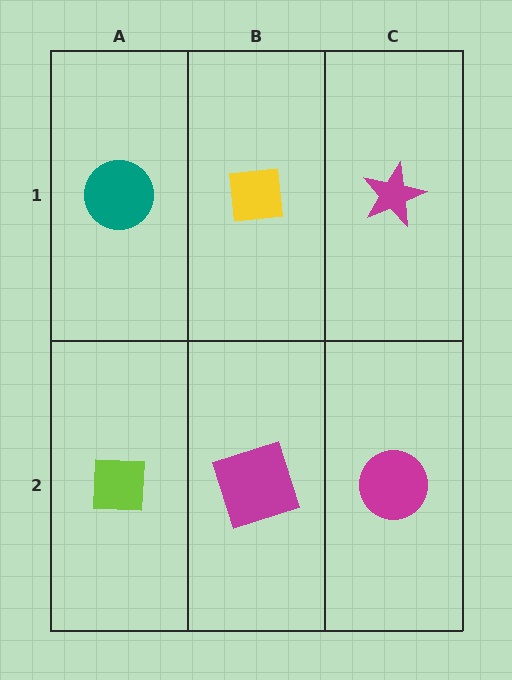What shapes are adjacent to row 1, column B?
A magenta square (row 2, column B), a teal circle (row 1, column A), a magenta star (row 1, column C).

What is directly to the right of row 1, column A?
A yellow square.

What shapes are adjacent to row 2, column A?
A teal circle (row 1, column A), a magenta square (row 2, column B).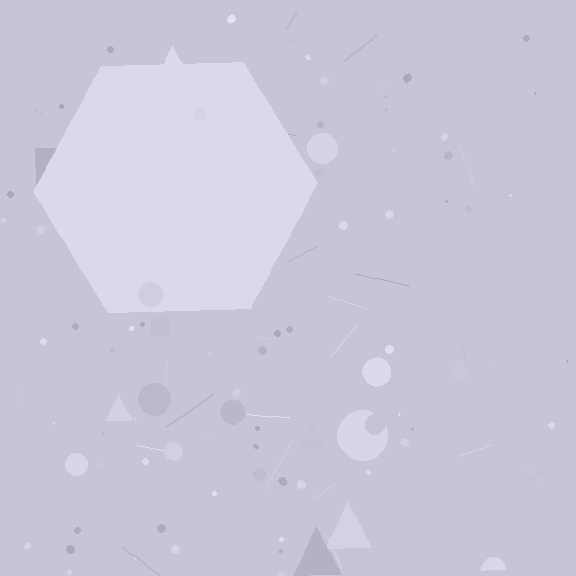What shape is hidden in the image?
A hexagon is hidden in the image.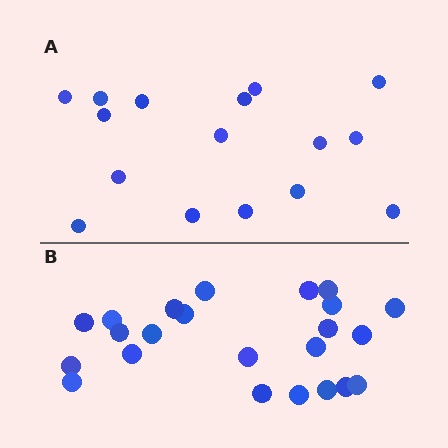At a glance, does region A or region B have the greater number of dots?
Region B (the bottom region) has more dots.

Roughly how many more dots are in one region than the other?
Region B has roughly 8 or so more dots than region A.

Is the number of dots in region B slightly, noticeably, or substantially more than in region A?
Region B has noticeably more, but not dramatically so. The ratio is roughly 1.4 to 1.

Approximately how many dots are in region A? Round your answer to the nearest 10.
About 20 dots. (The exact count is 16, which rounds to 20.)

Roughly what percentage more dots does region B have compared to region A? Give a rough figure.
About 45% more.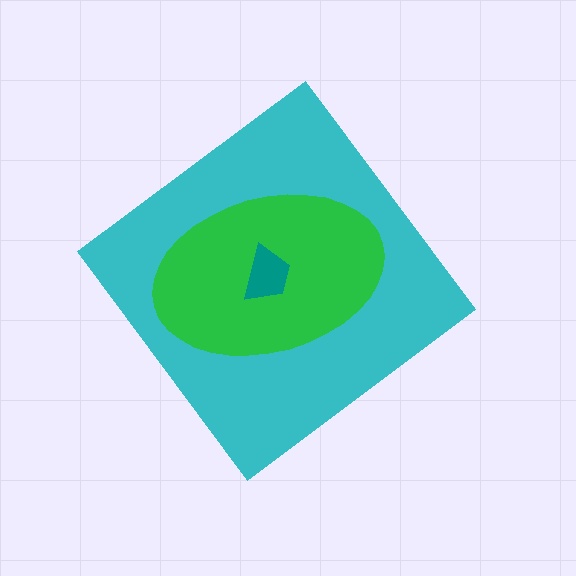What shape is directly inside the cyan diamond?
The green ellipse.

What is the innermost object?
The teal trapezoid.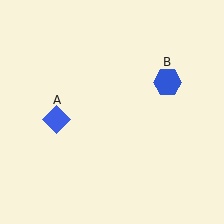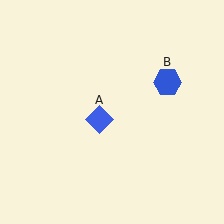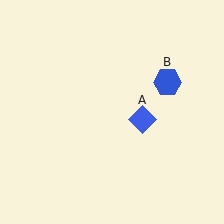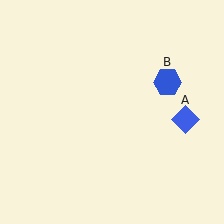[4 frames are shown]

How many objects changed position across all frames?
1 object changed position: blue diamond (object A).